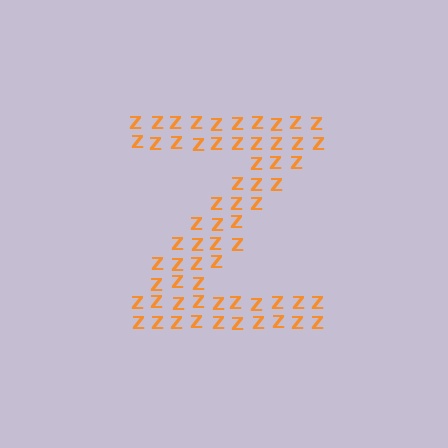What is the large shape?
The large shape is the letter Z.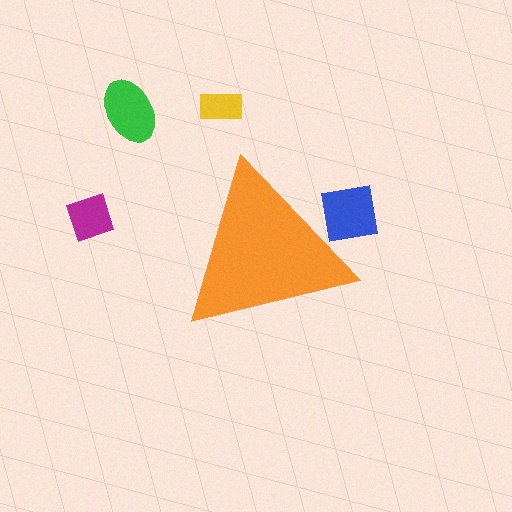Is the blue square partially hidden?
Yes, the blue square is partially hidden behind the orange triangle.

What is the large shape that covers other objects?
An orange triangle.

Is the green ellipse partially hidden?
No, the green ellipse is fully visible.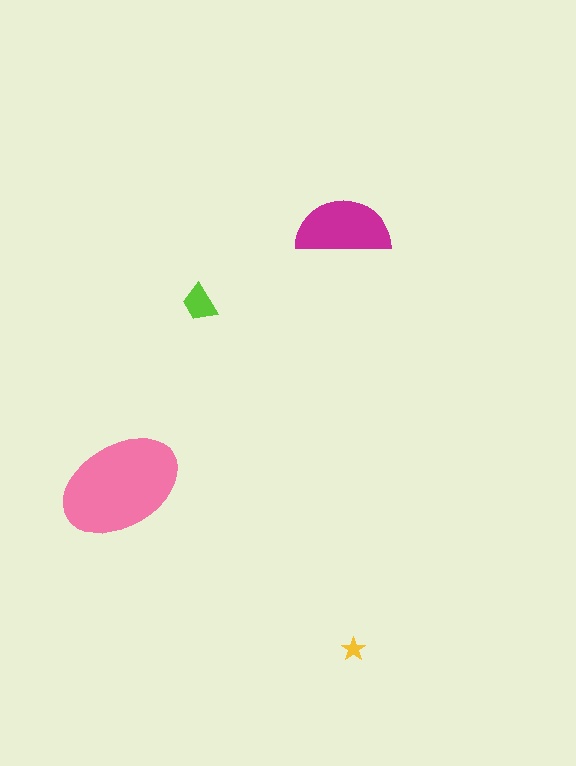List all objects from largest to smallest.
The pink ellipse, the magenta semicircle, the lime trapezoid, the yellow star.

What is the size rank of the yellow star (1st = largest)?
4th.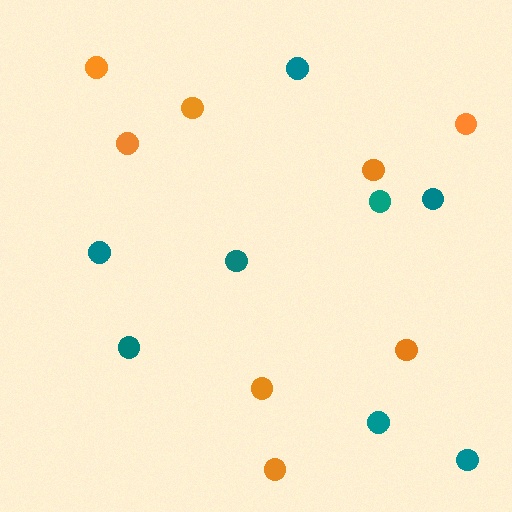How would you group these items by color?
There are 2 groups: one group of teal circles (8) and one group of orange circles (8).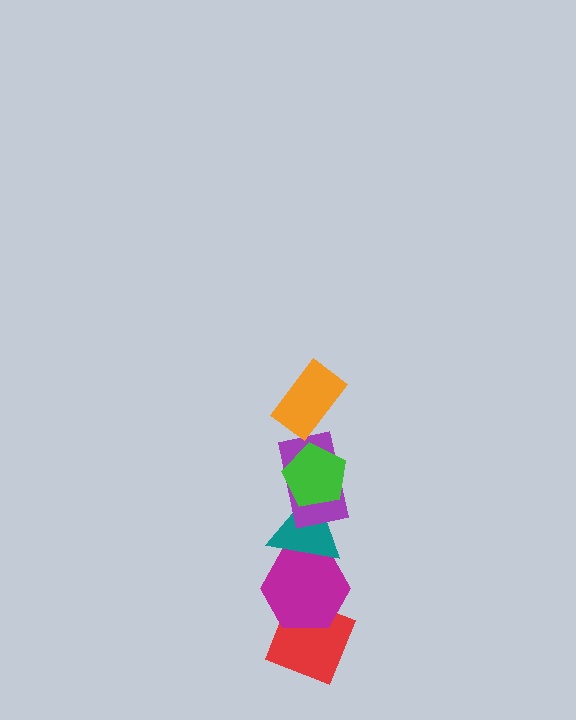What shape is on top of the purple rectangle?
The green pentagon is on top of the purple rectangle.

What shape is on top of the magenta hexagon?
The teal triangle is on top of the magenta hexagon.